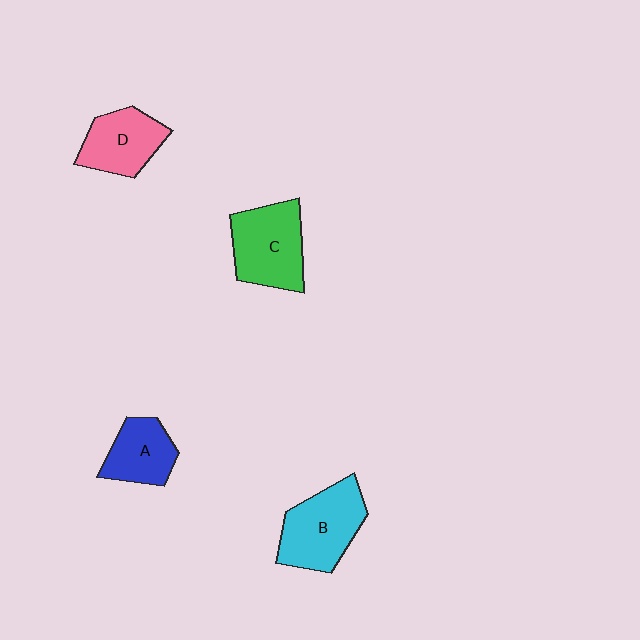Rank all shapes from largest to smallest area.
From largest to smallest: B (cyan), C (green), D (pink), A (blue).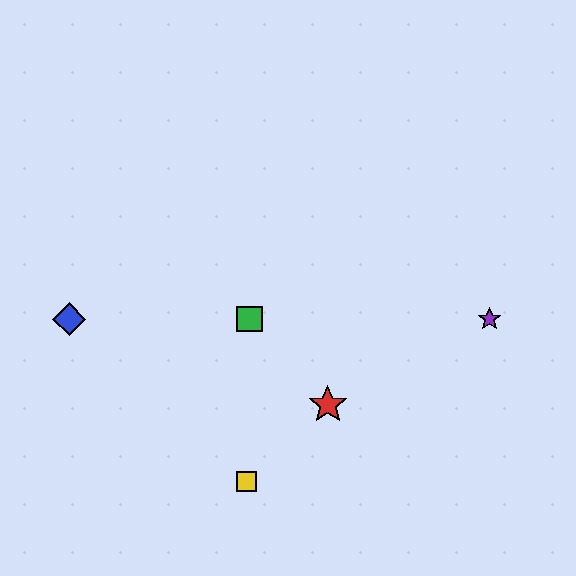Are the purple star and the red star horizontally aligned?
No, the purple star is at y≈319 and the red star is at y≈405.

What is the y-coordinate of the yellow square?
The yellow square is at y≈481.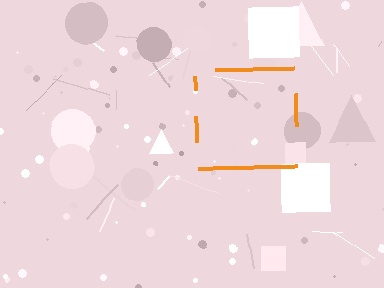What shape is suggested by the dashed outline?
The dashed outline suggests a square.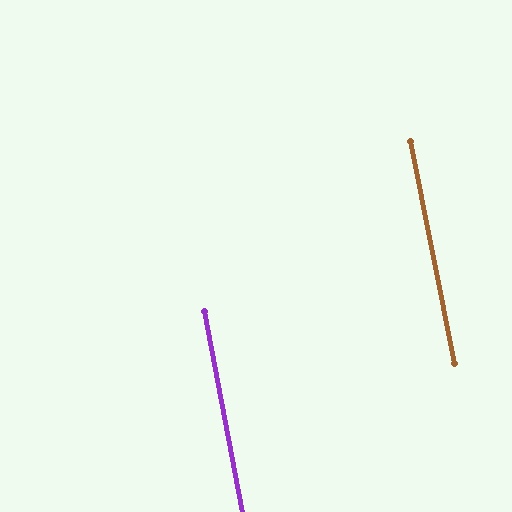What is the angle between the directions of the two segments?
Approximately 0 degrees.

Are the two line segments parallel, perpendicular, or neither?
Parallel — their directions differ by only 0.5°.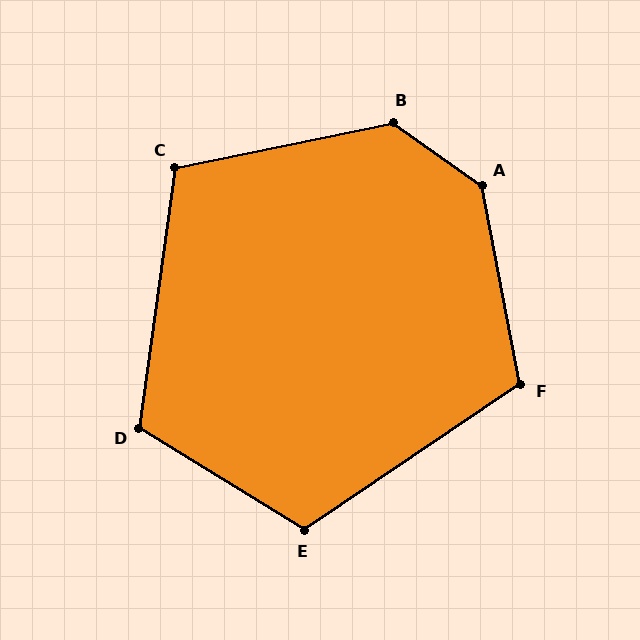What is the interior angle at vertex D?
Approximately 114 degrees (obtuse).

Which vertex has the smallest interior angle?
C, at approximately 109 degrees.